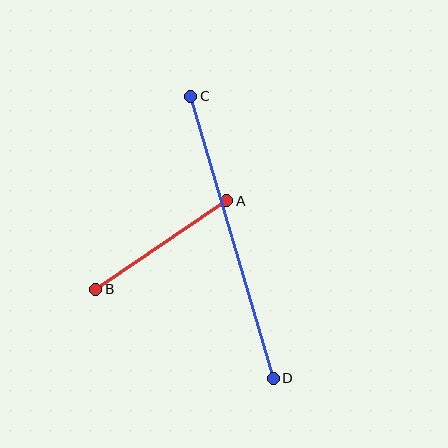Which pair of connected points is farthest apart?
Points C and D are farthest apart.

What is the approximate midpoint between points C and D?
The midpoint is at approximately (232, 237) pixels.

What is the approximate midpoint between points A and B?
The midpoint is at approximately (161, 245) pixels.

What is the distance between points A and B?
The distance is approximately 158 pixels.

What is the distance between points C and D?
The distance is approximately 294 pixels.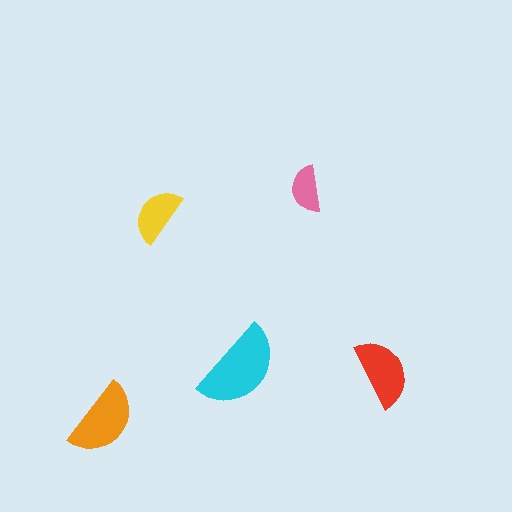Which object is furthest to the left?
The orange semicircle is leftmost.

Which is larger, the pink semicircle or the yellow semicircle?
The yellow one.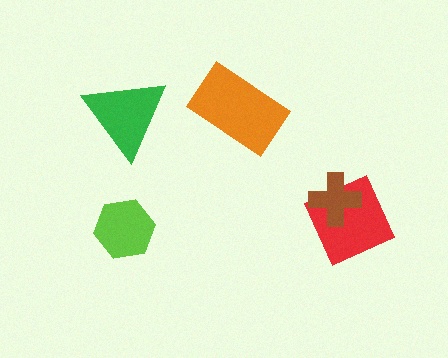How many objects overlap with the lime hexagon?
0 objects overlap with the lime hexagon.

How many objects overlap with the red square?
1 object overlaps with the red square.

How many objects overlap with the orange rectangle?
0 objects overlap with the orange rectangle.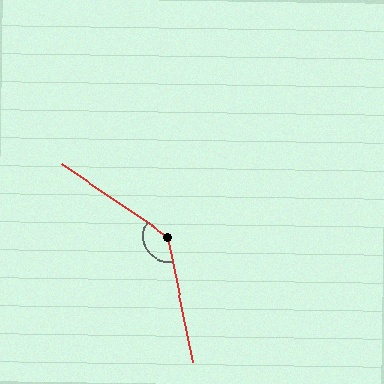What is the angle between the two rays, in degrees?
Approximately 135 degrees.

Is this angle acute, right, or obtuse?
It is obtuse.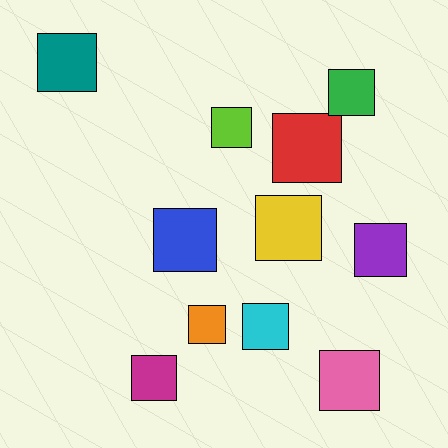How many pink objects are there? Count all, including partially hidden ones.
There is 1 pink object.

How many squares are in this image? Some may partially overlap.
There are 11 squares.